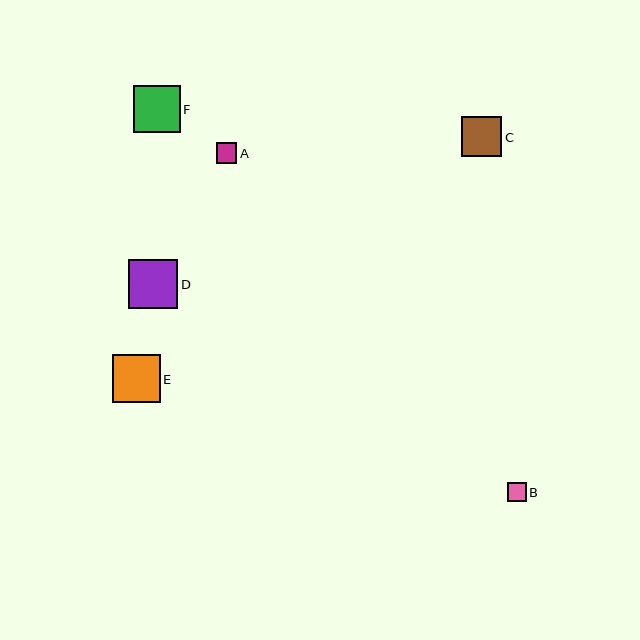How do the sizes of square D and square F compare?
Square D and square F are approximately the same size.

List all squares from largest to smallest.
From largest to smallest: D, E, F, C, A, B.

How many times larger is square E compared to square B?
Square E is approximately 2.6 times the size of square B.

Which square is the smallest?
Square B is the smallest with a size of approximately 19 pixels.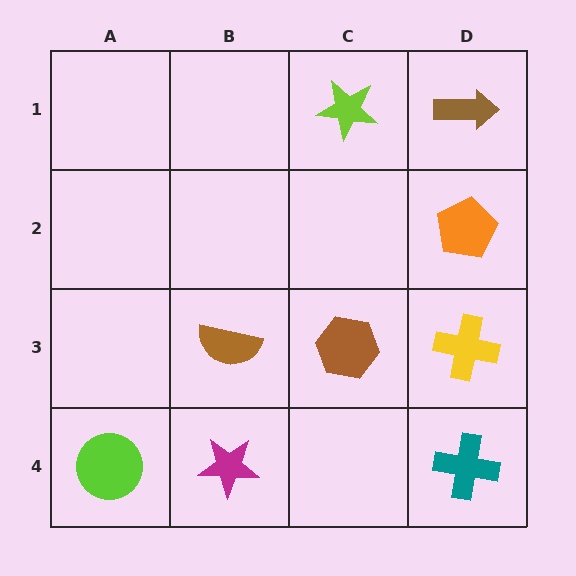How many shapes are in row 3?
3 shapes.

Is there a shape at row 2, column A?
No, that cell is empty.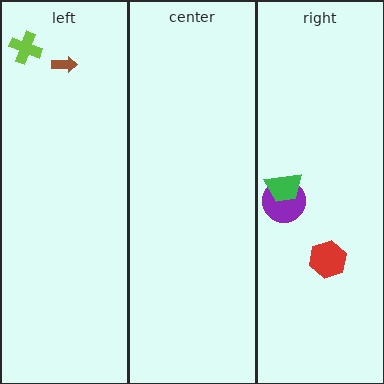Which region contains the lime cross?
The left region.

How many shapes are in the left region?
2.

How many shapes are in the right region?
3.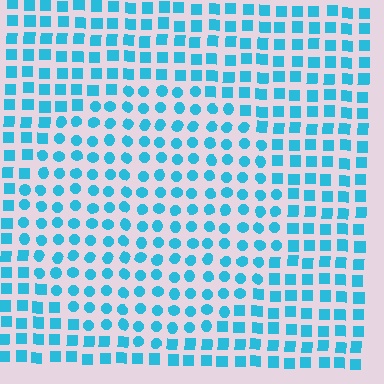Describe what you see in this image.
The image is filled with small cyan elements arranged in a uniform grid. A circle-shaped region contains circles, while the surrounding area contains squares. The boundary is defined purely by the change in element shape.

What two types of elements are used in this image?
The image uses circles inside the circle region and squares outside it.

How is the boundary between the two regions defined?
The boundary is defined by a change in element shape: circles inside vs. squares outside. All elements share the same color and spacing.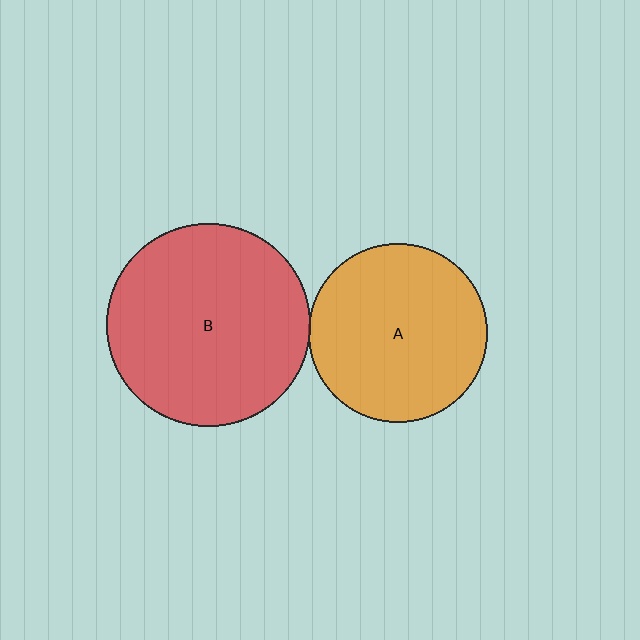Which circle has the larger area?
Circle B (red).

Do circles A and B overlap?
Yes.